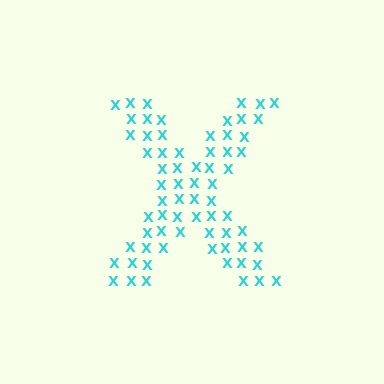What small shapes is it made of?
It is made of small letter X's.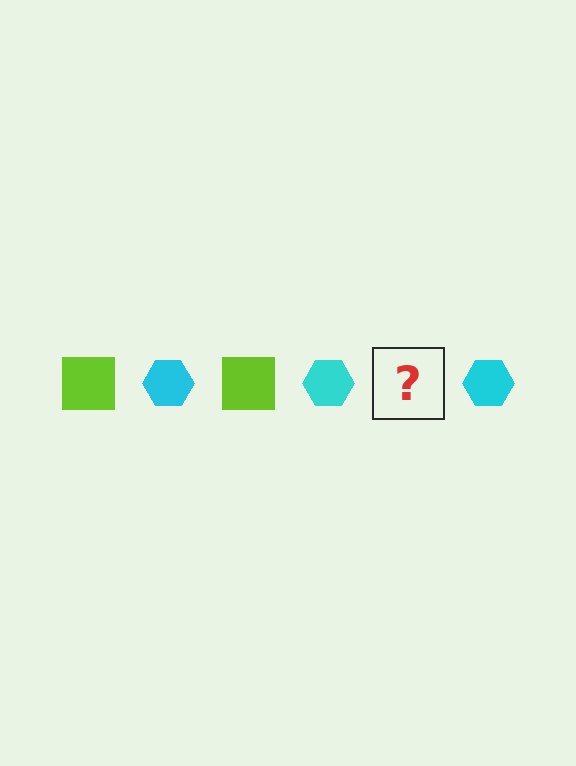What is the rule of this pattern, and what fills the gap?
The rule is that the pattern alternates between lime square and cyan hexagon. The gap should be filled with a lime square.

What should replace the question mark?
The question mark should be replaced with a lime square.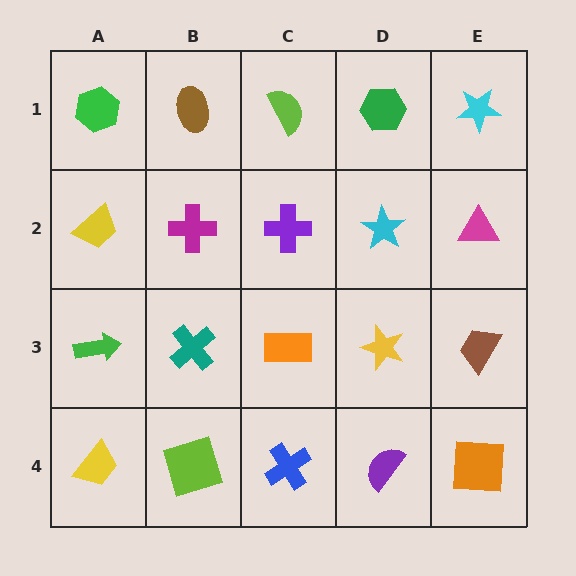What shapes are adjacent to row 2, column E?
A cyan star (row 1, column E), a brown trapezoid (row 3, column E), a cyan star (row 2, column D).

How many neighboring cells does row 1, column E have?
2.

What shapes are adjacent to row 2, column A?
A green hexagon (row 1, column A), a green arrow (row 3, column A), a magenta cross (row 2, column B).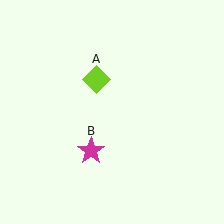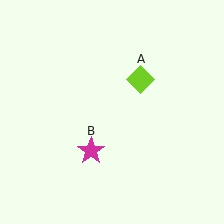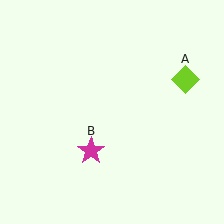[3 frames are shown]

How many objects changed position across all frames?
1 object changed position: lime diamond (object A).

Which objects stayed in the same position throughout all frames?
Magenta star (object B) remained stationary.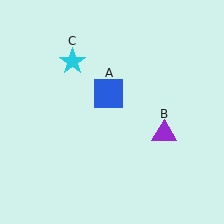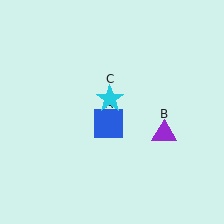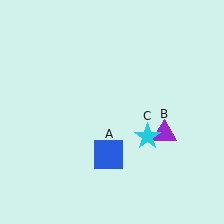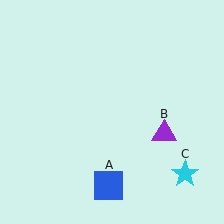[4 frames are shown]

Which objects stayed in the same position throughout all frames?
Purple triangle (object B) remained stationary.